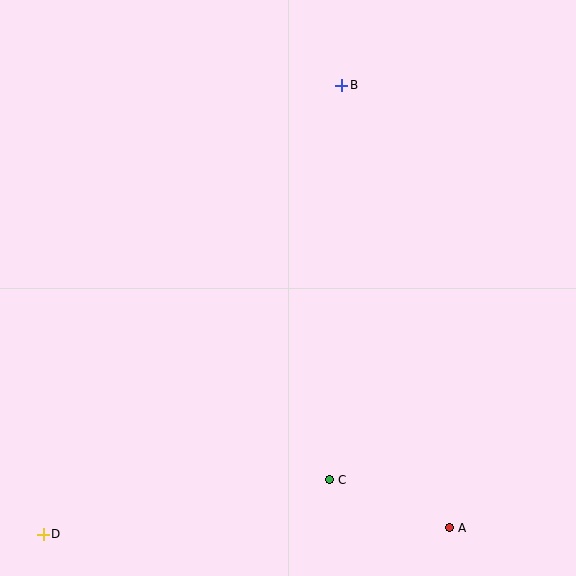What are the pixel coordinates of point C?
Point C is at (330, 480).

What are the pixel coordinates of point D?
Point D is at (43, 534).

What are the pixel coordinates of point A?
Point A is at (450, 528).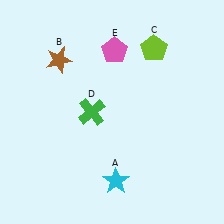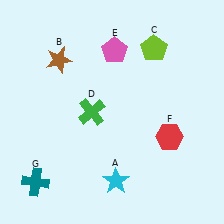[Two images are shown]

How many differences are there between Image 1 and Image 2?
There are 2 differences between the two images.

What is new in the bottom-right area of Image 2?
A red hexagon (F) was added in the bottom-right area of Image 2.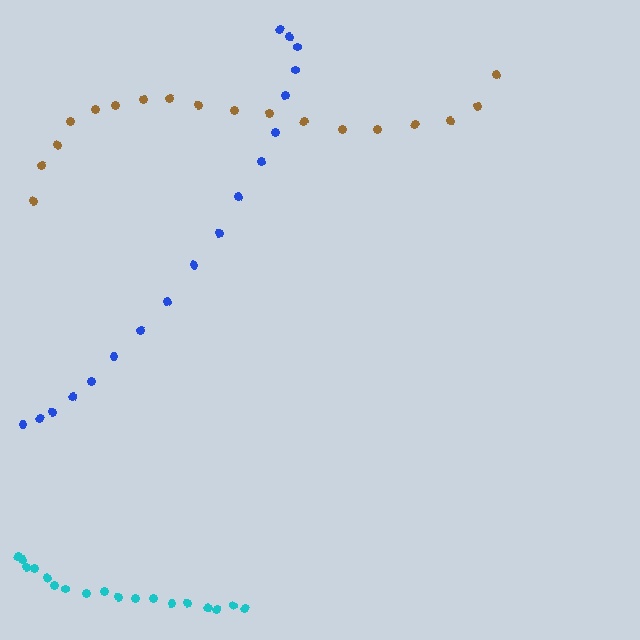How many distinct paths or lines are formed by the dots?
There are 3 distinct paths.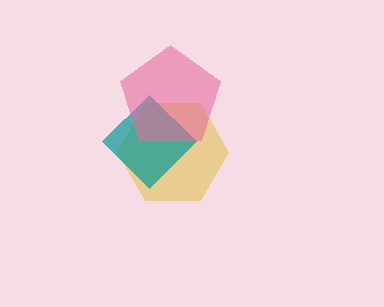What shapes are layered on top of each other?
The layered shapes are: a yellow hexagon, a teal diamond, a pink pentagon.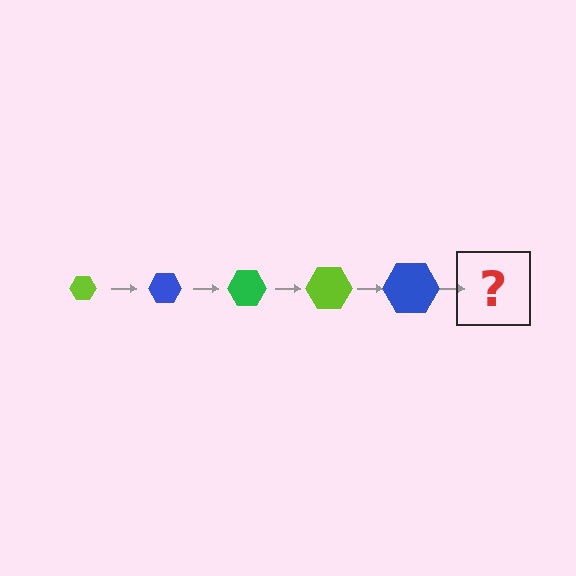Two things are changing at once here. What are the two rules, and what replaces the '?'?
The two rules are that the hexagon grows larger each step and the color cycles through lime, blue, and green. The '?' should be a green hexagon, larger than the previous one.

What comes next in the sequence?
The next element should be a green hexagon, larger than the previous one.